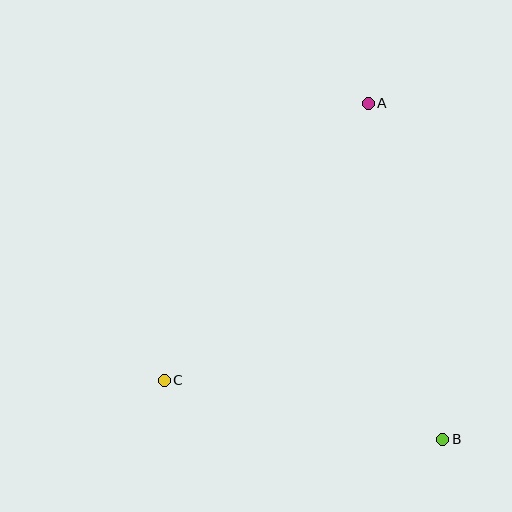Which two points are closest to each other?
Points B and C are closest to each other.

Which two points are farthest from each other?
Points A and B are farthest from each other.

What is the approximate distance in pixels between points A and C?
The distance between A and C is approximately 344 pixels.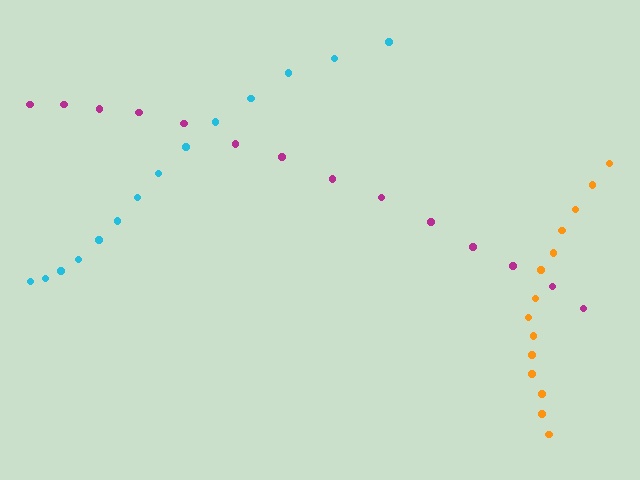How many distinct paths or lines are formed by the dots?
There are 3 distinct paths.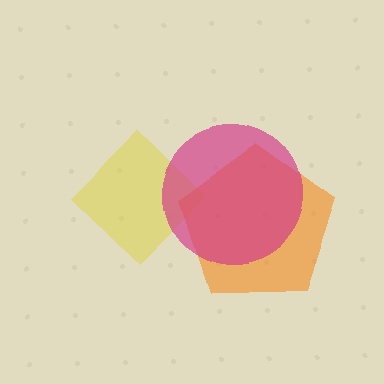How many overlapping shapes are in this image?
There are 3 overlapping shapes in the image.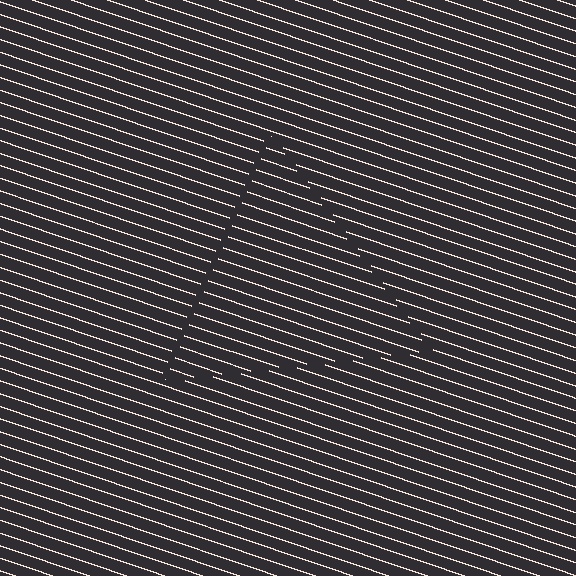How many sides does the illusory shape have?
3 sides — the line-ends trace a triangle.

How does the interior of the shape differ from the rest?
The interior of the shape contains the same grating, shifted by half a period — the contour is defined by the phase discontinuity where line-ends from the inner and outer gratings abut.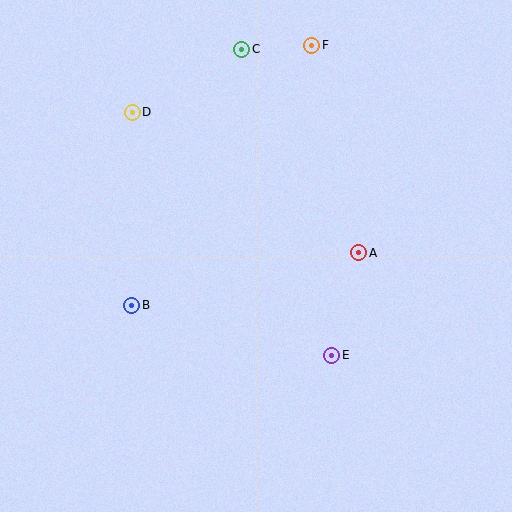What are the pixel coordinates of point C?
Point C is at (242, 49).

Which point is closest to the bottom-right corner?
Point E is closest to the bottom-right corner.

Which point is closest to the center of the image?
Point A at (359, 253) is closest to the center.